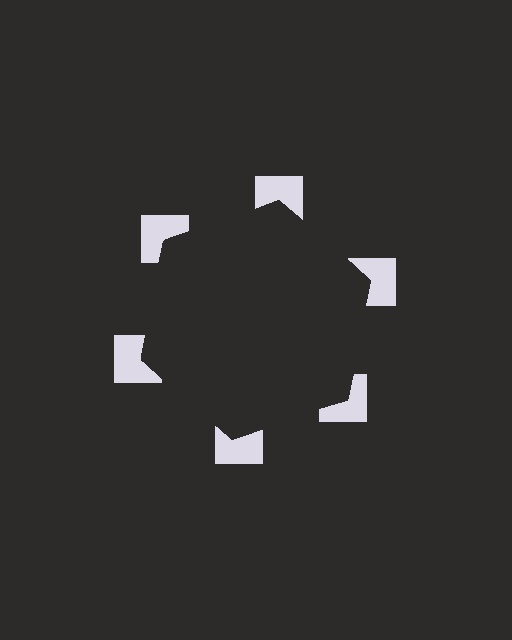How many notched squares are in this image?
There are 6 — one at each vertex of the illusory hexagon.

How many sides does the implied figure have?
6 sides.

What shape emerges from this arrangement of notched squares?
An illusory hexagon — its edges are inferred from the aligned wedge cuts in the notched squares, not physically drawn.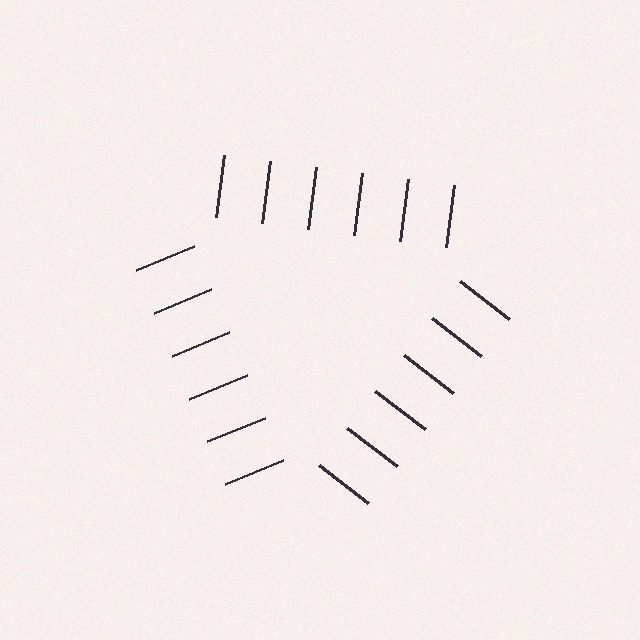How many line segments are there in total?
18 — 6 along each of the 3 edges.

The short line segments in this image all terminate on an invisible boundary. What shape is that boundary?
An illusory triangle — the line segments terminate on its edges but no continuous stroke is drawn.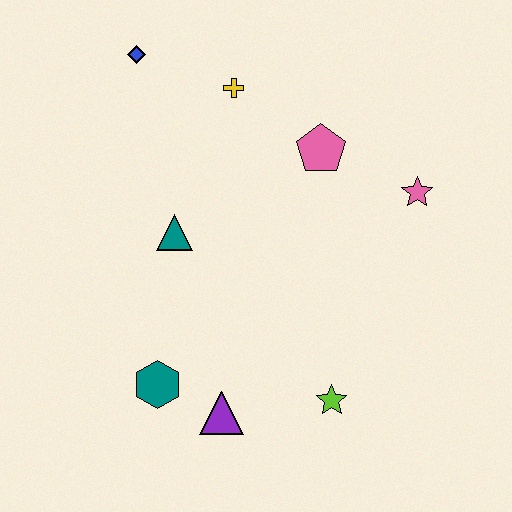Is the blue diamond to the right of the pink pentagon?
No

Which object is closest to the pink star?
The pink pentagon is closest to the pink star.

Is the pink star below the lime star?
No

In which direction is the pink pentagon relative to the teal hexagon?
The pink pentagon is above the teal hexagon.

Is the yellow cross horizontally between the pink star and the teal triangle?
Yes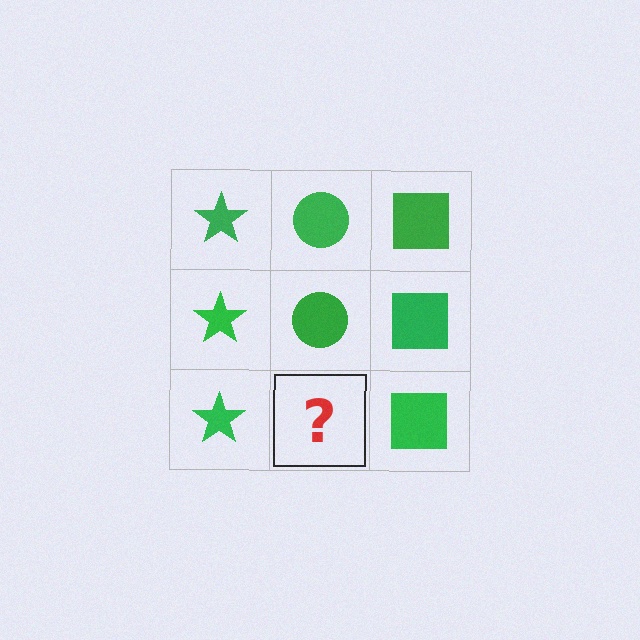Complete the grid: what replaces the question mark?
The question mark should be replaced with a green circle.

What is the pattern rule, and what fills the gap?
The rule is that each column has a consistent shape. The gap should be filled with a green circle.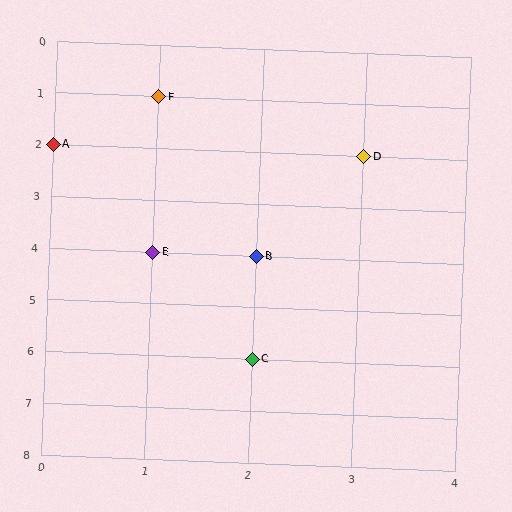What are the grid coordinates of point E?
Point E is at grid coordinates (1, 4).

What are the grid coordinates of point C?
Point C is at grid coordinates (2, 6).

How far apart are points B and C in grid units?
Points B and C are 2 rows apart.